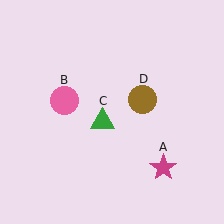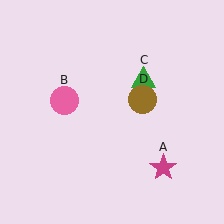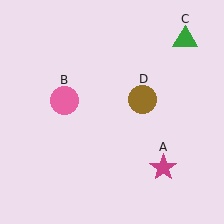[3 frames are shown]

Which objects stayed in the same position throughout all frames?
Magenta star (object A) and pink circle (object B) and brown circle (object D) remained stationary.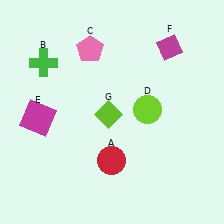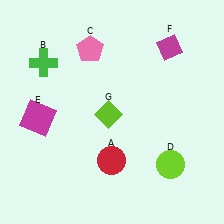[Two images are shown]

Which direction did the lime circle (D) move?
The lime circle (D) moved down.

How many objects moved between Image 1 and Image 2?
1 object moved between the two images.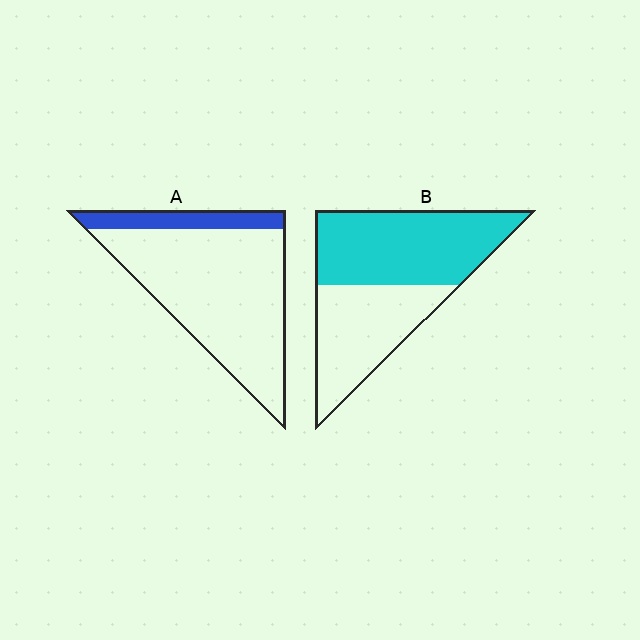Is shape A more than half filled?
No.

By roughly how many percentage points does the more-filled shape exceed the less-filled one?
By roughly 40 percentage points (B over A).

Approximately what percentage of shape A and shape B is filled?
A is approximately 15% and B is approximately 55%.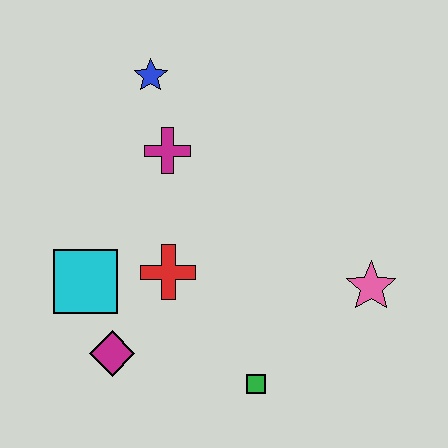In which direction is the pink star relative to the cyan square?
The pink star is to the right of the cyan square.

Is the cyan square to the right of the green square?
No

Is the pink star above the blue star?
No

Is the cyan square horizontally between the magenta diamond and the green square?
No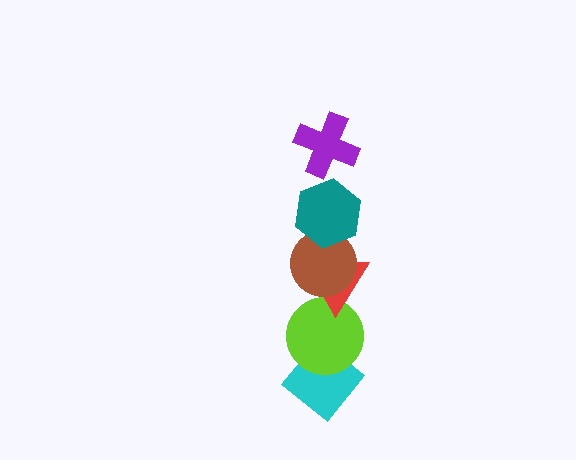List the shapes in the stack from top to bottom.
From top to bottom: the purple cross, the teal hexagon, the brown circle, the red triangle, the lime circle, the cyan diamond.